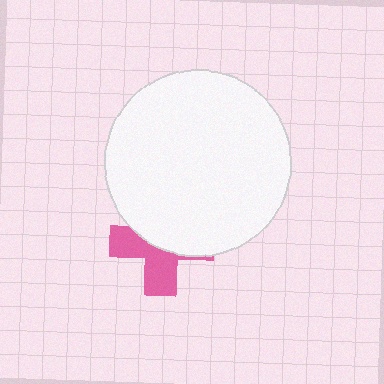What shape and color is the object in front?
The object in front is a white circle.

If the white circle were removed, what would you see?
You would see the complete pink cross.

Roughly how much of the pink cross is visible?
About half of it is visible (roughly 46%).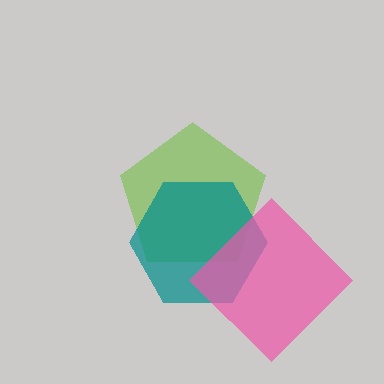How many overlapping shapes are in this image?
There are 3 overlapping shapes in the image.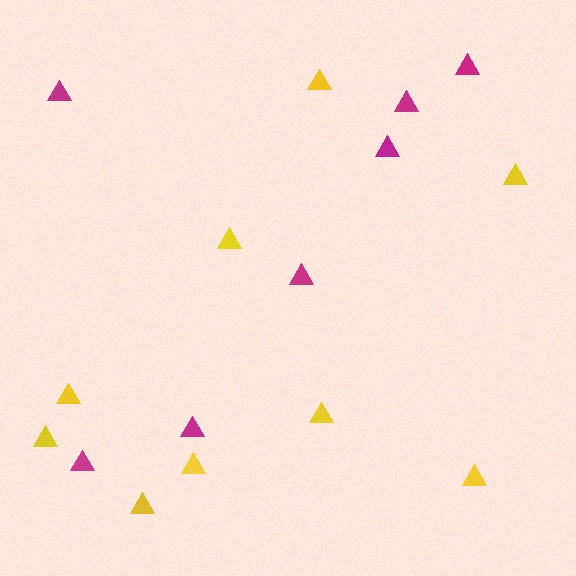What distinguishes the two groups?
There are 2 groups: one group of magenta triangles (7) and one group of yellow triangles (9).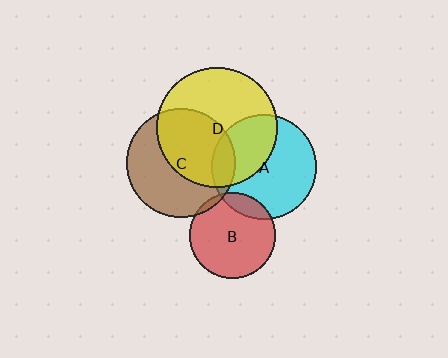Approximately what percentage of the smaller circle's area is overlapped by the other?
Approximately 5%.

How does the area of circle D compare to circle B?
Approximately 1.9 times.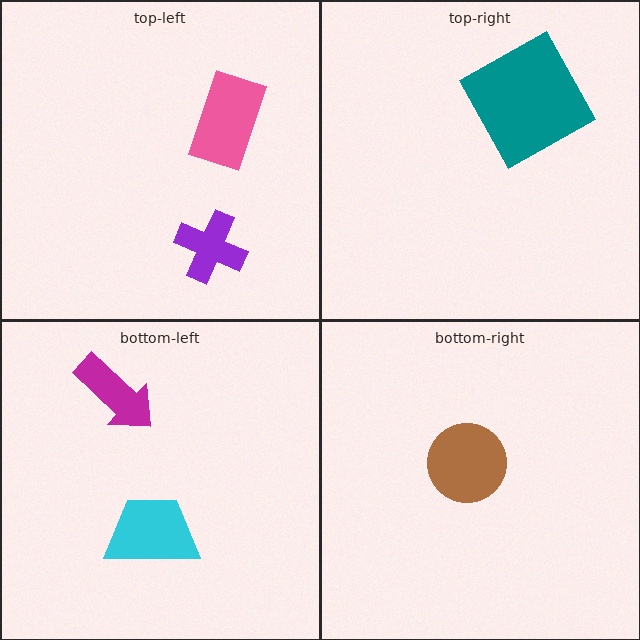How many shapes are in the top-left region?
2.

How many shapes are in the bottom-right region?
1.